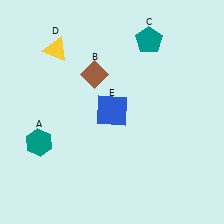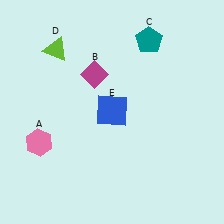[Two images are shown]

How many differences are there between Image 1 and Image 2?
There are 3 differences between the two images.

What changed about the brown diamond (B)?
In Image 1, B is brown. In Image 2, it changed to magenta.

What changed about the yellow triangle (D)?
In Image 1, D is yellow. In Image 2, it changed to lime.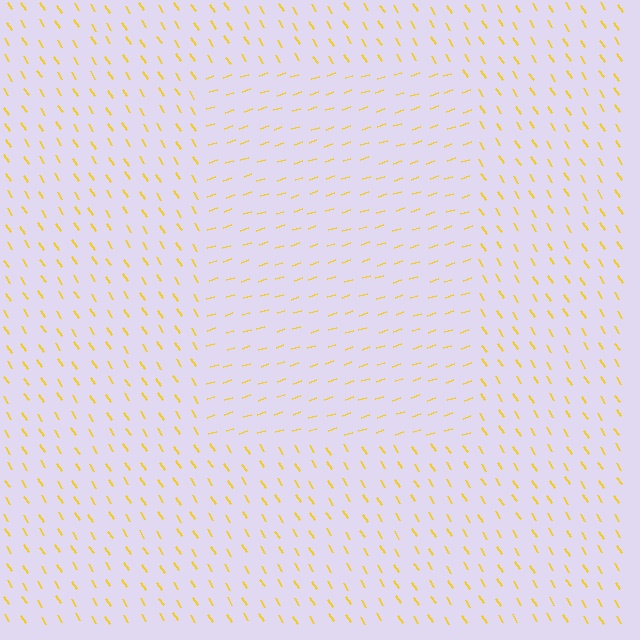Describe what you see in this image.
The image is filled with small yellow line segments. A rectangle region in the image has lines oriented differently from the surrounding lines, creating a visible texture boundary.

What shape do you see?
I see a rectangle.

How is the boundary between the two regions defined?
The boundary is defined purely by a change in line orientation (approximately 75 degrees difference). All lines are the same color and thickness.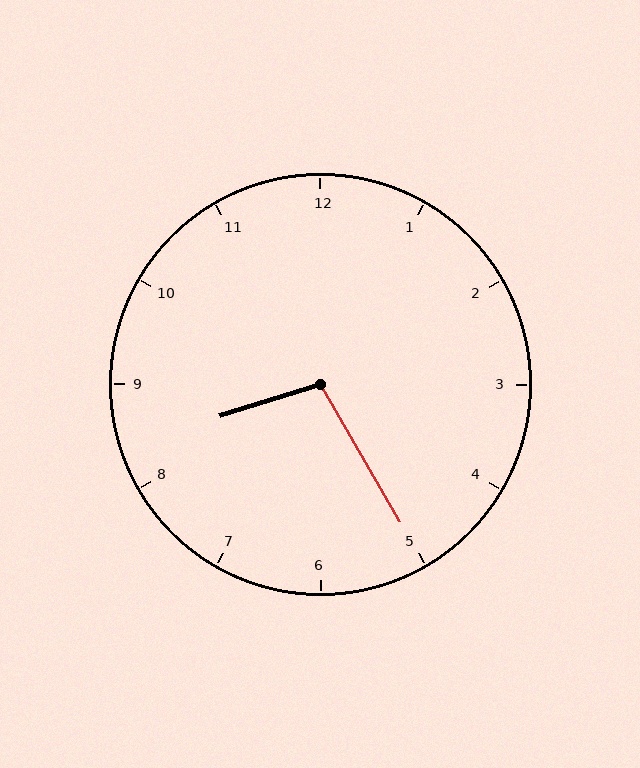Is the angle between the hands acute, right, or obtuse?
It is obtuse.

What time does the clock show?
8:25.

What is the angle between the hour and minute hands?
Approximately 102 degrees.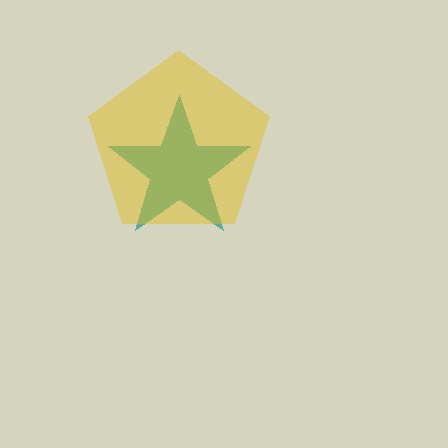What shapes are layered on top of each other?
The layered shapes are: a teal star, a yellow pentagon.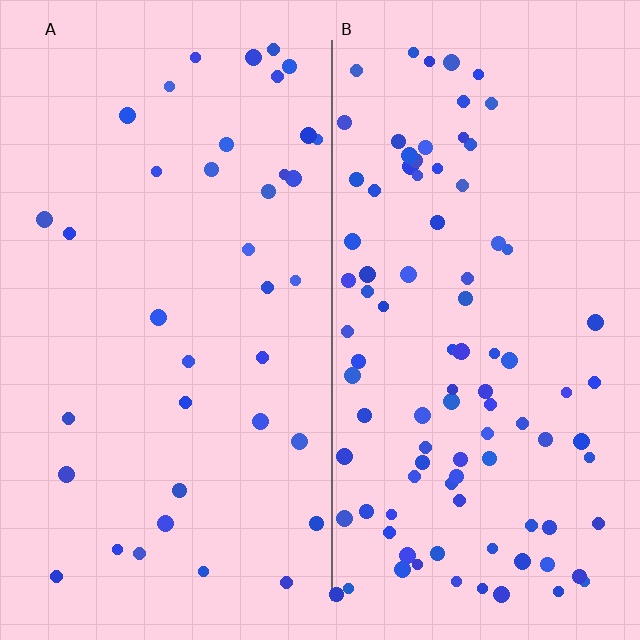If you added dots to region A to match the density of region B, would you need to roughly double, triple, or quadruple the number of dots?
Approximately triple.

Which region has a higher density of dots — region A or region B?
B (the right).